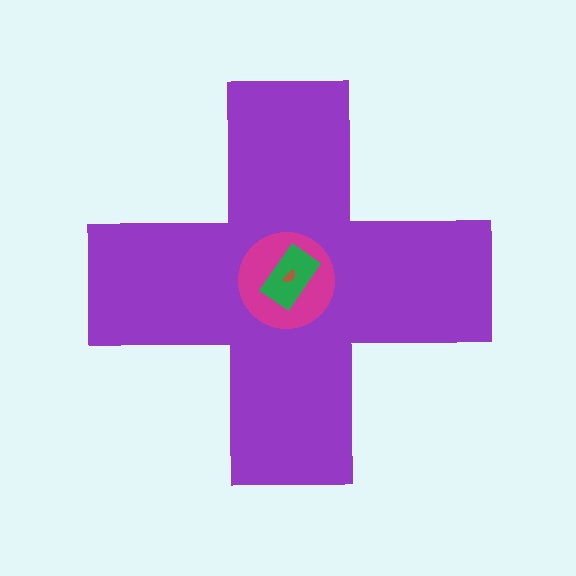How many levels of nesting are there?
4.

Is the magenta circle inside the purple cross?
Yes.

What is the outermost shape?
The purple cross.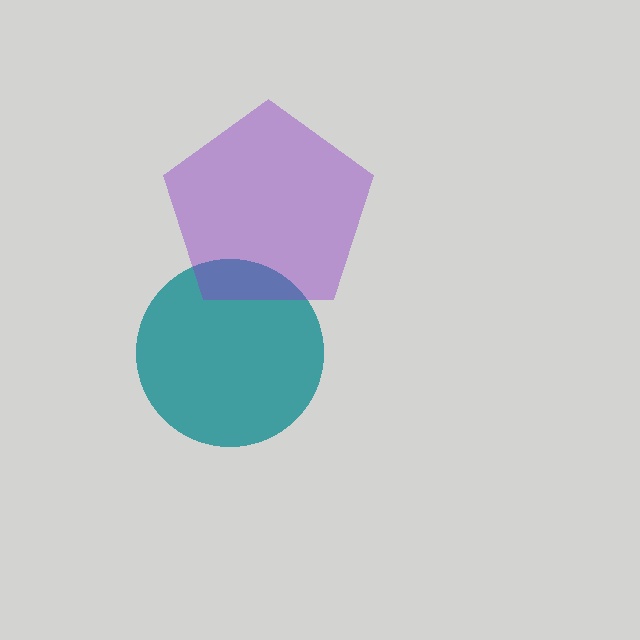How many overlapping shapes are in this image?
There are 2 overlapping shapes in the image.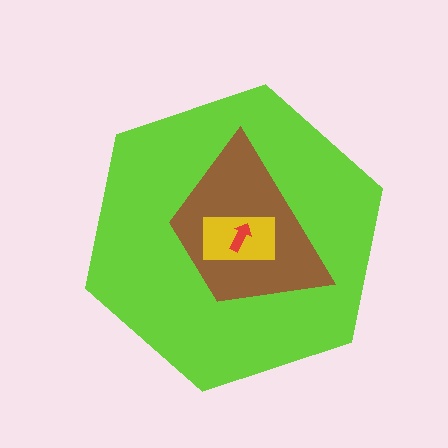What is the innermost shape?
The red arrow.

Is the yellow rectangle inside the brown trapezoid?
Yes.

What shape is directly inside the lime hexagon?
The brown trapezoid.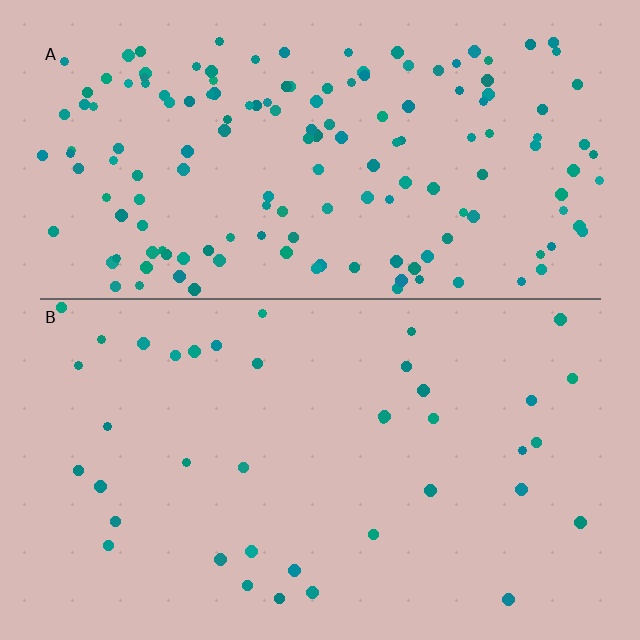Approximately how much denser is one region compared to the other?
Approximately 4.1× — region A over region B.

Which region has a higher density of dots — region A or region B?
A (the top).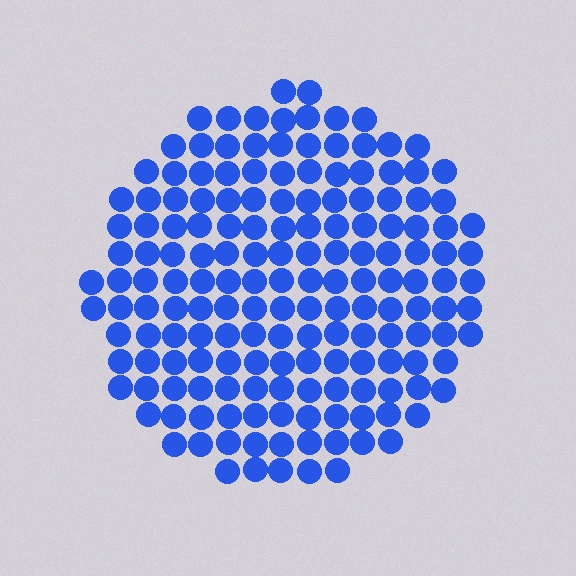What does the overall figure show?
The overall figure shows a circle.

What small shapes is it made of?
It is made of small circles.